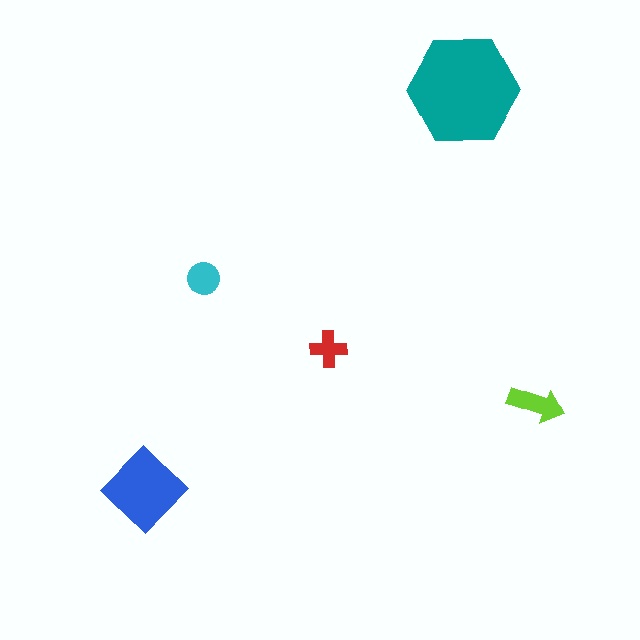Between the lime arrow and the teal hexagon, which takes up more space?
The teal hexagon.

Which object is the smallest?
The red cross.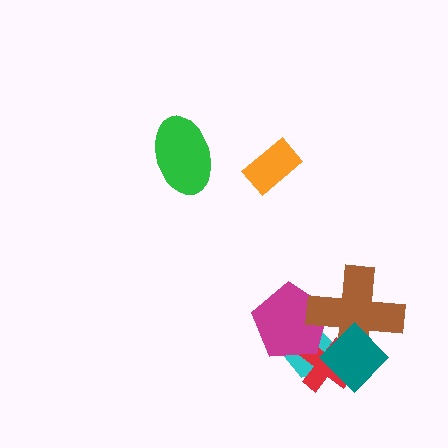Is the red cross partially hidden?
Yes, it is partially covered by another shape.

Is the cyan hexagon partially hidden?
Yes, it is partially covered by another shape.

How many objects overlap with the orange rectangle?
0 objects overlap with the orange rectangle.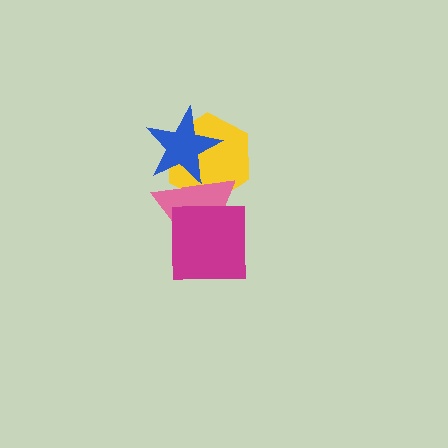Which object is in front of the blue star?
The pink triangle is in front of the blue star.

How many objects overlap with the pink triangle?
3 objects overlap with the pink triangle.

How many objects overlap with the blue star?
2 objects overlap with the blue star.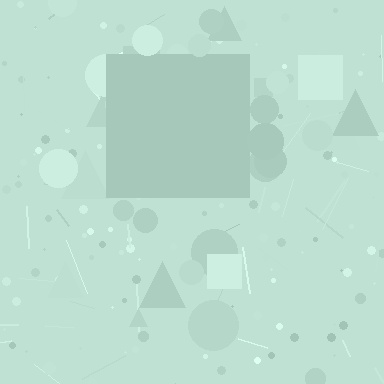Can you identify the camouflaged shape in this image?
The camouflaged shape is a square.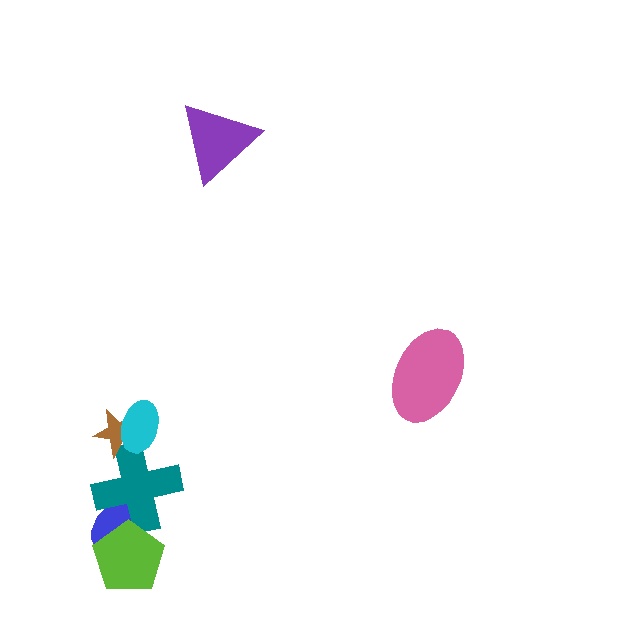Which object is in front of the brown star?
The cyan ellipse is in front of the brown star.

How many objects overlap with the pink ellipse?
0 objects overlap with the pink ellipse.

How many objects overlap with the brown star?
2 objects overlap with the brown star.